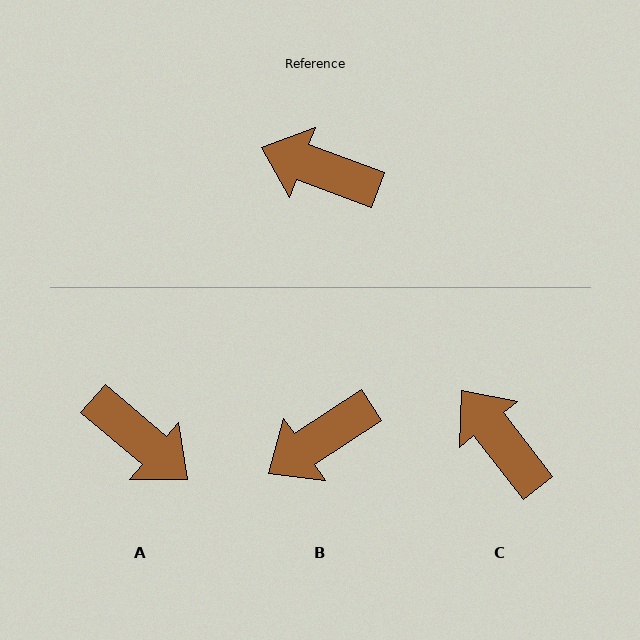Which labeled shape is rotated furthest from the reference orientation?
A, about 159 degrees away.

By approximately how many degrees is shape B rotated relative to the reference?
Approximately 54 degrees counter-clockwise.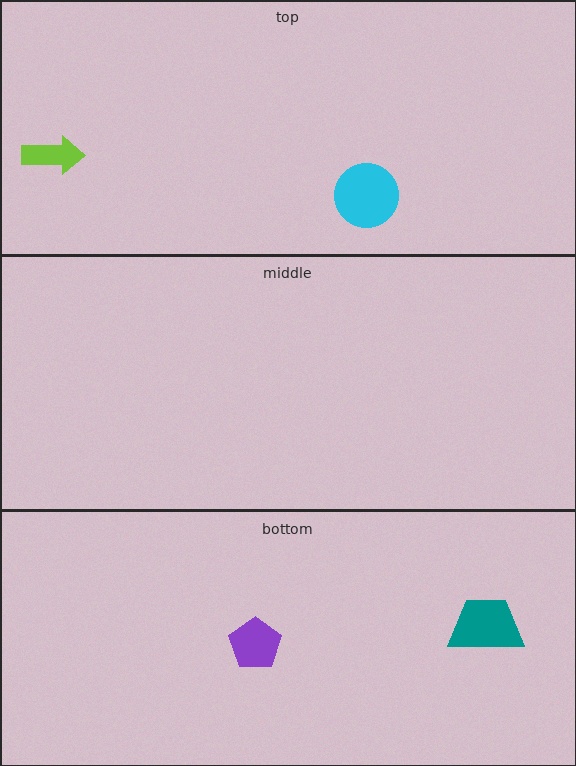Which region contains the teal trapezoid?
The bottom region.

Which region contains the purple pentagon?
The bottom region.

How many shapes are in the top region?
2.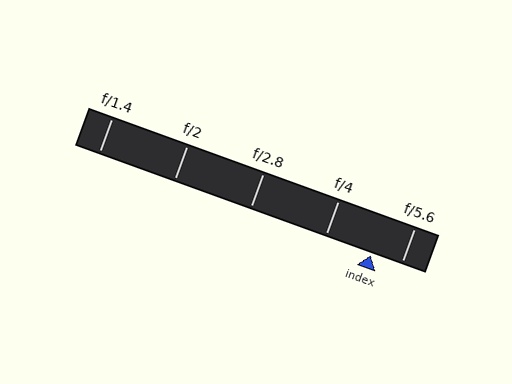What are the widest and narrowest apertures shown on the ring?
The widest aperture shown is f/1.4 and the narrowest is f/5.6.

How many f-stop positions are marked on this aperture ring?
There are 5 f-stop positions marked.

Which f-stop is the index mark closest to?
The index mark is closest to f/5.6.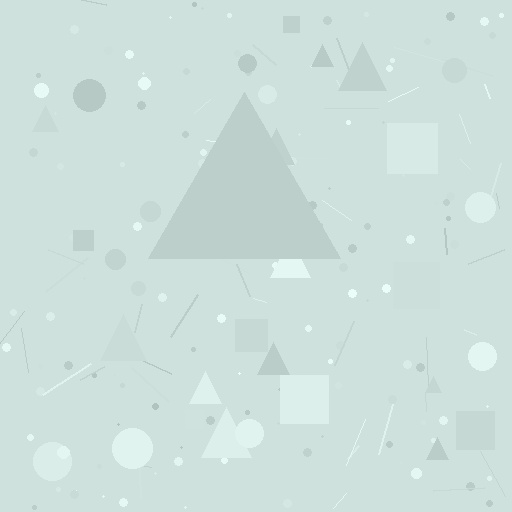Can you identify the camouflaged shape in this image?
The camouflaged shape is a triangle.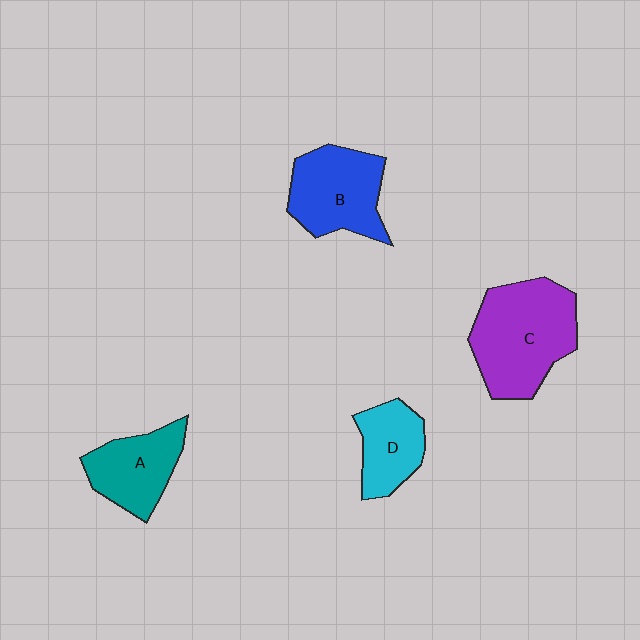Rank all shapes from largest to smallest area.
From largest to smallest: C (purple), B (blue), A (teal), D (cyan).